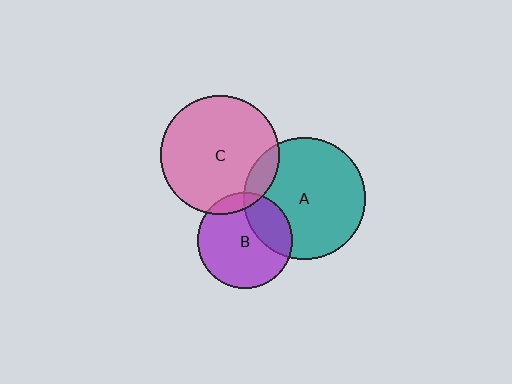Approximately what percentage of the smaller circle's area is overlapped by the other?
Approximately 10%.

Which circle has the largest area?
Circle A (teal).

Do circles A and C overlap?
Yes.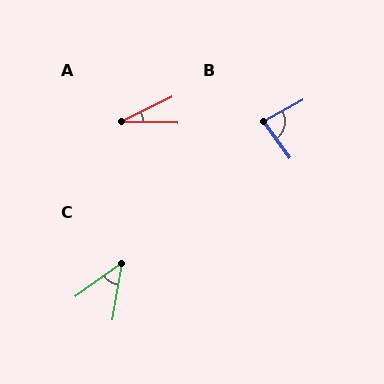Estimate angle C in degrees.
Approximately 45 degrees.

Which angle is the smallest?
A, at approximately 27 degrees.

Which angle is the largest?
B, at approximately 83 degrees.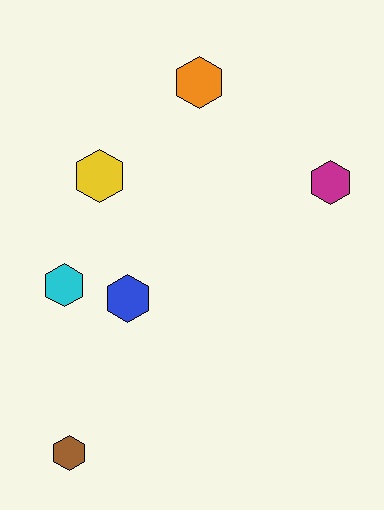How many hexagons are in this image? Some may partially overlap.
There are 6 hexagons.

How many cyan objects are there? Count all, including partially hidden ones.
There is 1 cyan object.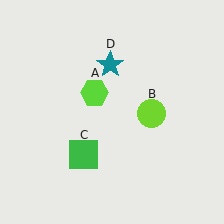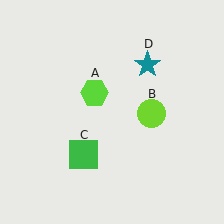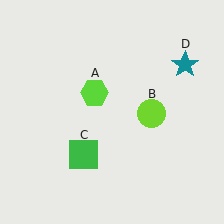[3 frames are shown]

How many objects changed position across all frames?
1 object changed position: teal star (object D).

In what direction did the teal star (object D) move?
The teal star (object D) moved right.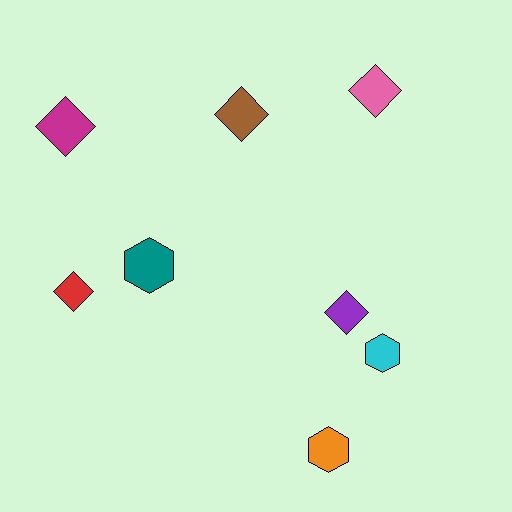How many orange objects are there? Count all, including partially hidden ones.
There is 1 orange object.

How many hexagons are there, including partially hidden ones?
There are 3 hexagons.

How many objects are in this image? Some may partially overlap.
There are 8 objects.